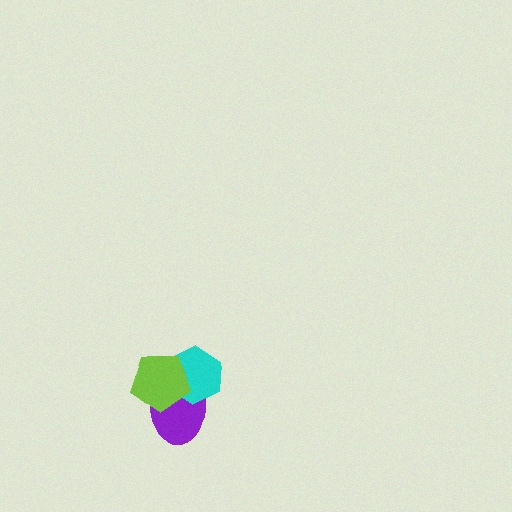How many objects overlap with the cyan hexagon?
2 objects overlap with the cyan hexagon.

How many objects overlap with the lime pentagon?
2 objects overlap with the lime pentagon.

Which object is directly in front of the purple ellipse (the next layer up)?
The cyan hexagon is directly in front of the purple ellipse.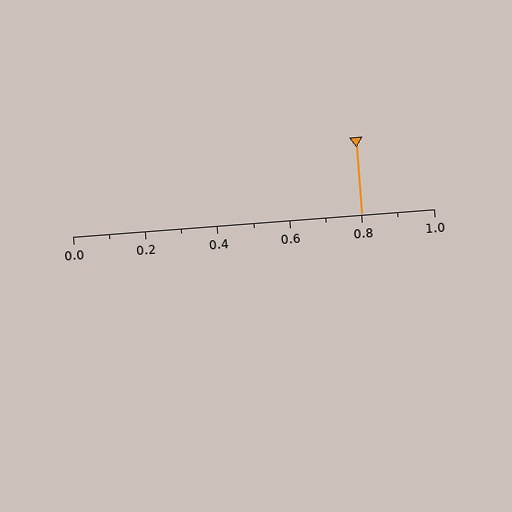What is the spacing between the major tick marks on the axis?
The major ticks are spaced 0.2 apart.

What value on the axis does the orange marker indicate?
The marker indicates approximately 0.8.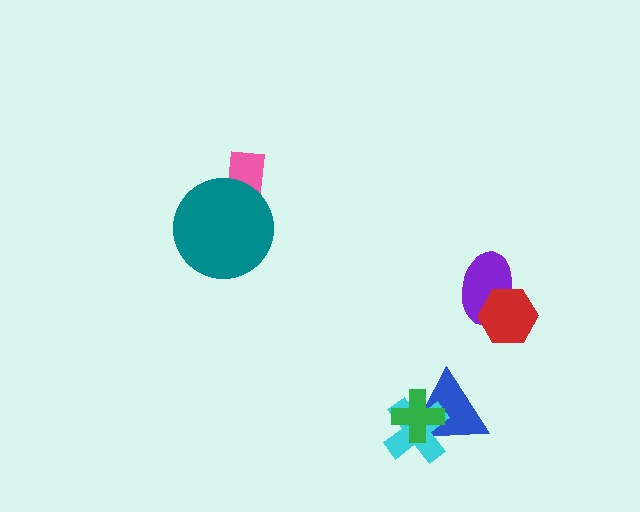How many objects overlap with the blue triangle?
2 objects overlap with the blue triangle.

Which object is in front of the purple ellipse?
The red hexagon is in front of the purple ellipse.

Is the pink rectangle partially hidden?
Yes, it is partially covered by another shape.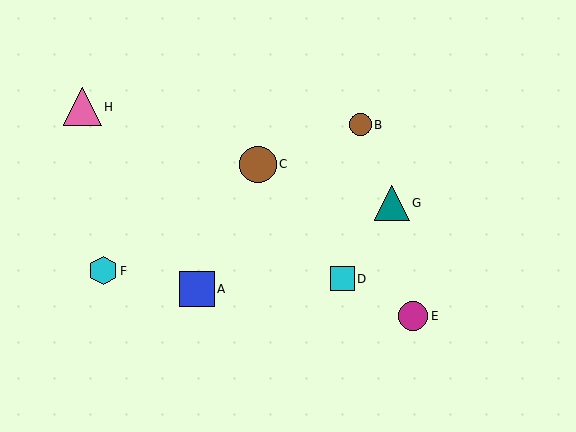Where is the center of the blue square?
The center of the blue square is at (197, 289).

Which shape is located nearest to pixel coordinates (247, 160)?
The brown circle (labeled C) at (258, 164) is nearest to that location.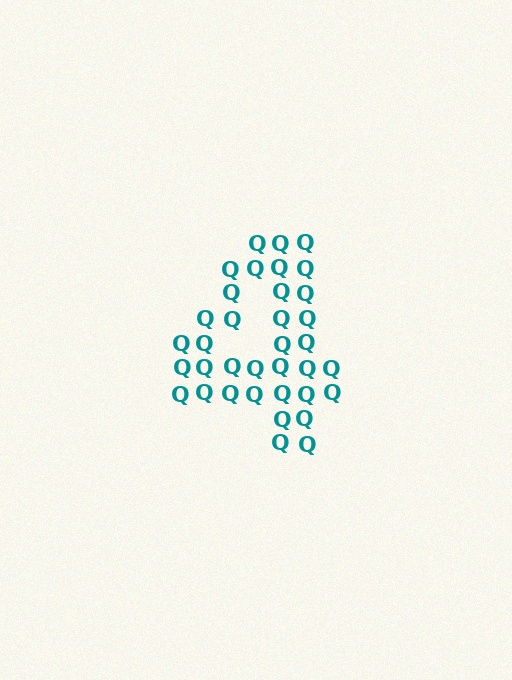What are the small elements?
The small elements are letter Q's.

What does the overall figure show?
The overall figure shows the digit 4.